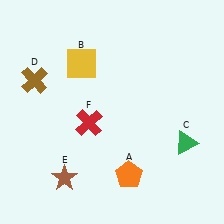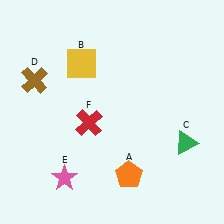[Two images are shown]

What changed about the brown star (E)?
In Image 1, E is brown. In Image 2, it changed to pink.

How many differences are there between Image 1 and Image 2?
There is 1 difference between the two images.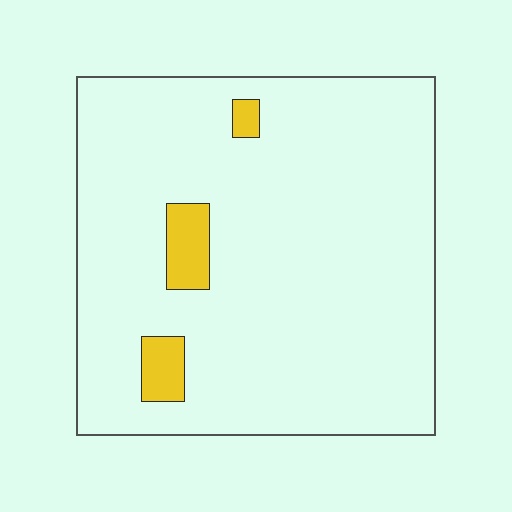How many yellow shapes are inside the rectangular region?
3.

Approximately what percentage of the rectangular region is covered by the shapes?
Approximately 5%.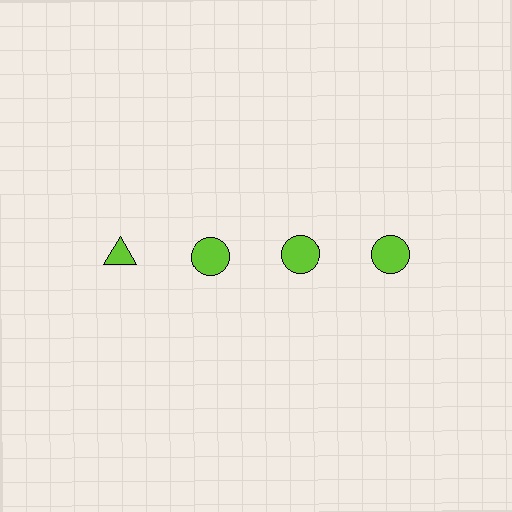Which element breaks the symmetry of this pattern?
The lime triangle in the top row, leftmost column breaks the symmetry. All other shapes are lime circles.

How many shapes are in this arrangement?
There are 4 shapes arranged in a grid pattern.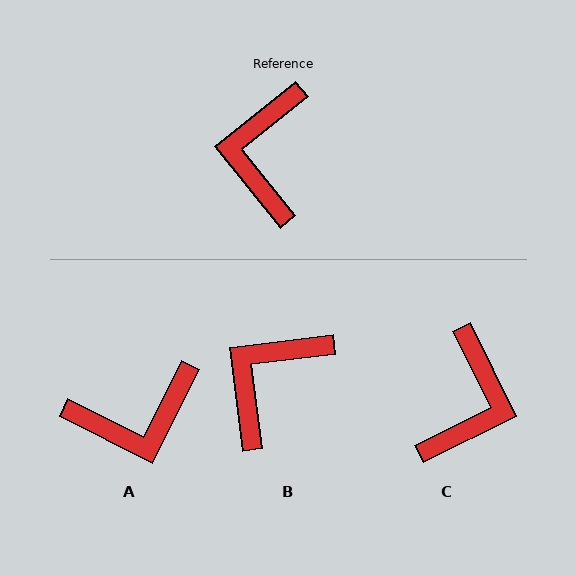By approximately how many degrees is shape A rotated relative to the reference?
Approximately 114 degrees counter-clockwise.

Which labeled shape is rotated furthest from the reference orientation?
C, about 167 degrees away.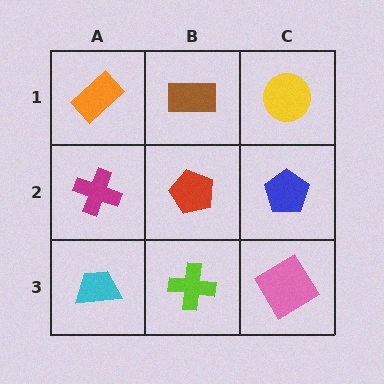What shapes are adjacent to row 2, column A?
An orange rectangle (row 1, column A), a cyan trapezoid (row 3, column A), a red pentagon (row 2, column B).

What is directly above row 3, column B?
A red pentagon.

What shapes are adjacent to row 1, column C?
A blue pentagon (row 2, column C), a brown rectangle (row 1, column B).